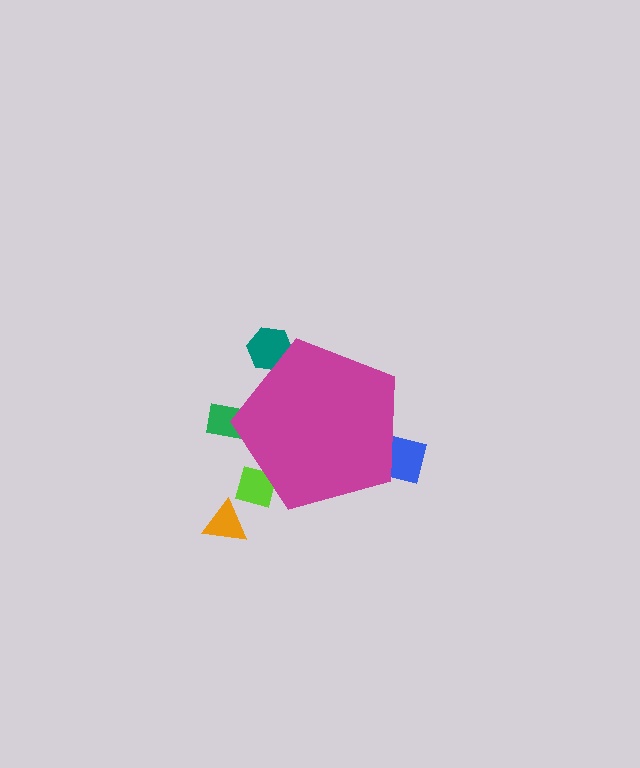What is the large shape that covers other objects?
A magenta pentagon.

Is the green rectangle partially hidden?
Yes, the green rectangle is partially hidden behind the magenta pentagon.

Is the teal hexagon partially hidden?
Yes, the teal hexagon is partially hidden behind the magenta pentagon.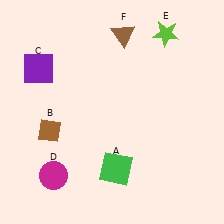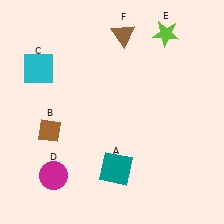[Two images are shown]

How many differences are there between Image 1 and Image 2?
There are 2 differences between the two images.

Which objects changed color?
A changed from green to teal. C changed from purple to cyan.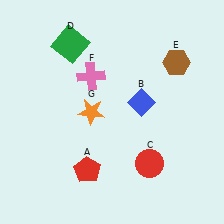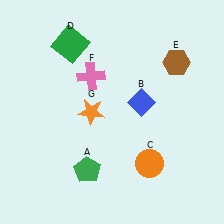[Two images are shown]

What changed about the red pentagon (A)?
In Image 1, A is red. In Image 2, it changed to green.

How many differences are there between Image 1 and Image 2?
There are 2 differences between the two images.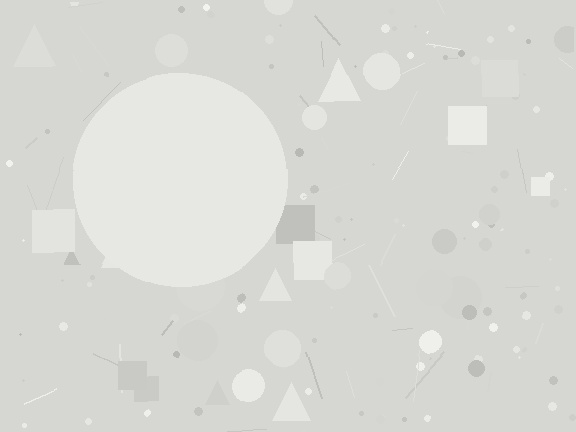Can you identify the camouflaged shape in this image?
The camouflaged shape is a circle.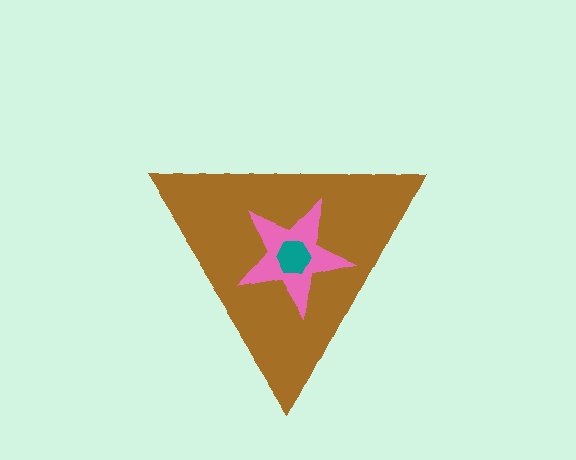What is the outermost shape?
The brown triangle.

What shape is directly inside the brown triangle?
The pink star.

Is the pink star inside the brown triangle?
Yes.